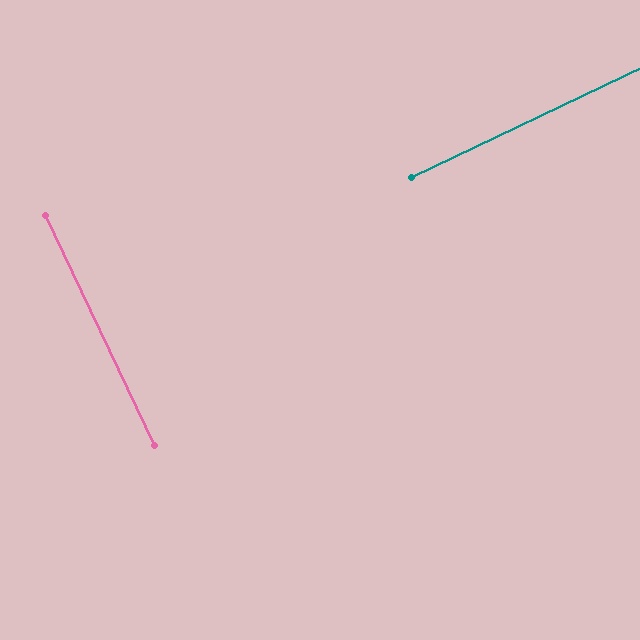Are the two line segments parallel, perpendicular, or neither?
Perpendicular — they meet at approximately 90°.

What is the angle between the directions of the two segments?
Approximately 90 degrees.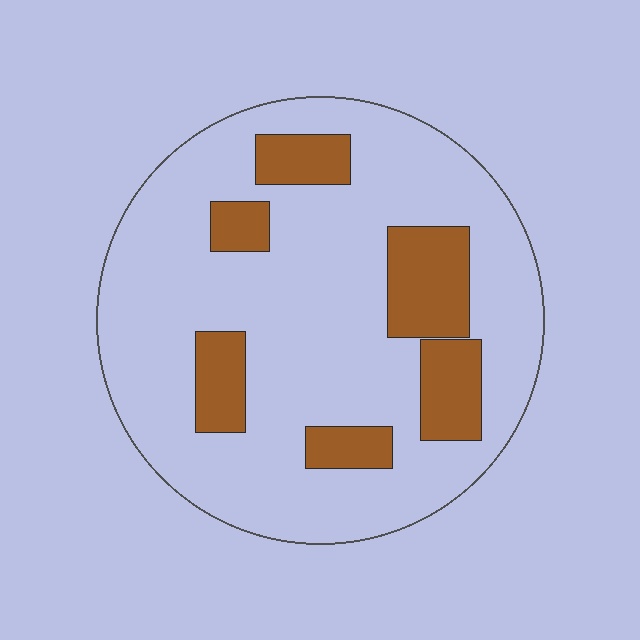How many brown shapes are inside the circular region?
6.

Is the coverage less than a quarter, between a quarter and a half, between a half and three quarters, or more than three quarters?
Less than a quarter.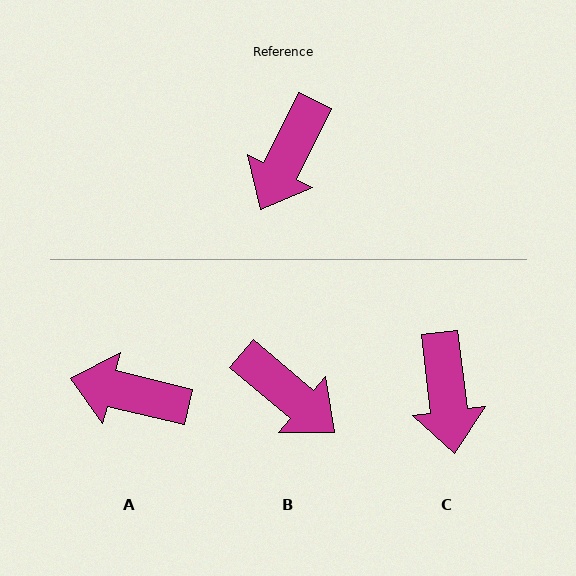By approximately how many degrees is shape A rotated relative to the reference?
Approximately 77 degrees clockwise.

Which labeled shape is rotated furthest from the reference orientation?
A, about 77 degrees away.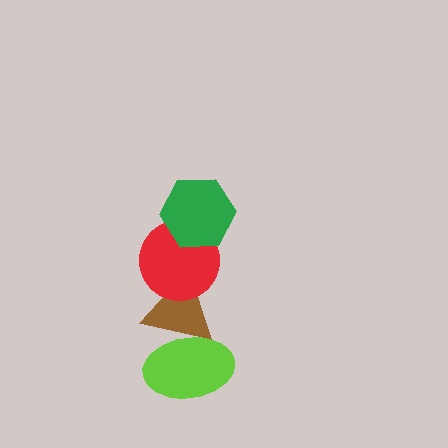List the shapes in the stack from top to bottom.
From top to bottom: the green hexagon, the red circle, the brown triangle, the lime ellipse.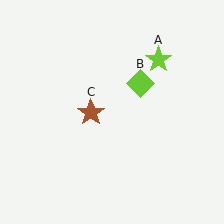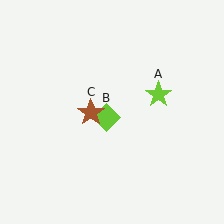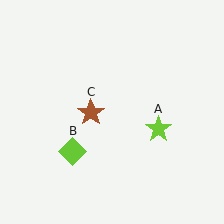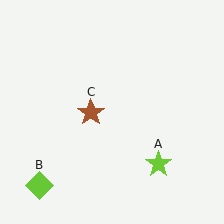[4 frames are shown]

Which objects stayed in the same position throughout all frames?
Brown star (object C) remained stationary.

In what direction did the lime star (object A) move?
The lime star (object A) moved down.